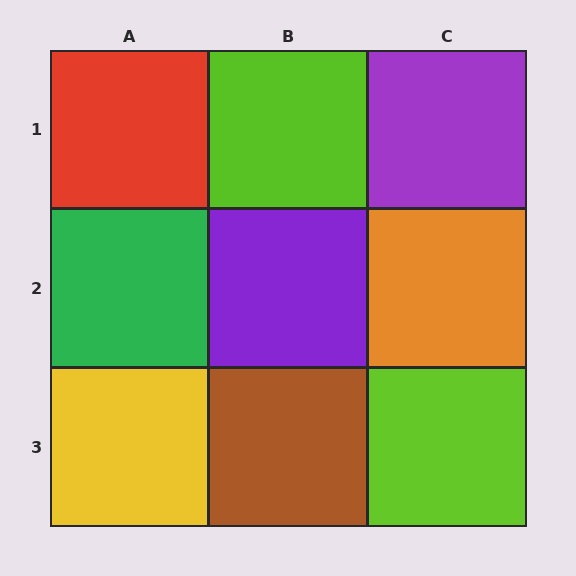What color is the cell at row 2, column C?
Orange.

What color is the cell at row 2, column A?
Green.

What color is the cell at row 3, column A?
Yellow.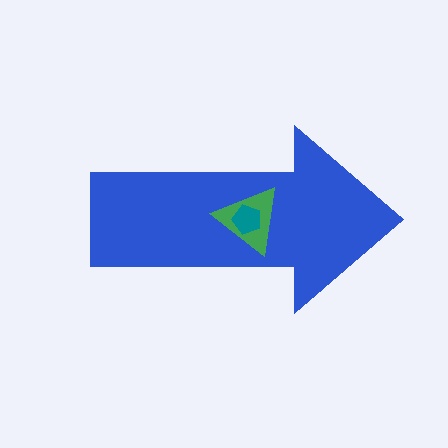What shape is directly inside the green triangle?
The teal pentagon.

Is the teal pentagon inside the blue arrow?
Yes.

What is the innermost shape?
The teal pentagon.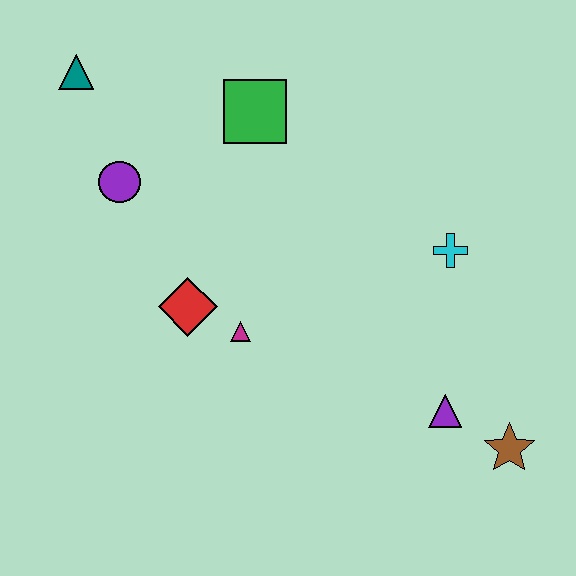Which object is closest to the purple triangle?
The brown star is closest to the purple triangle.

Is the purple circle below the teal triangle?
Yes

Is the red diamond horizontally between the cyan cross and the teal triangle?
Yes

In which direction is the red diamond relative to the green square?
The red diamond is below the green square.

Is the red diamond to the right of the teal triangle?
Yes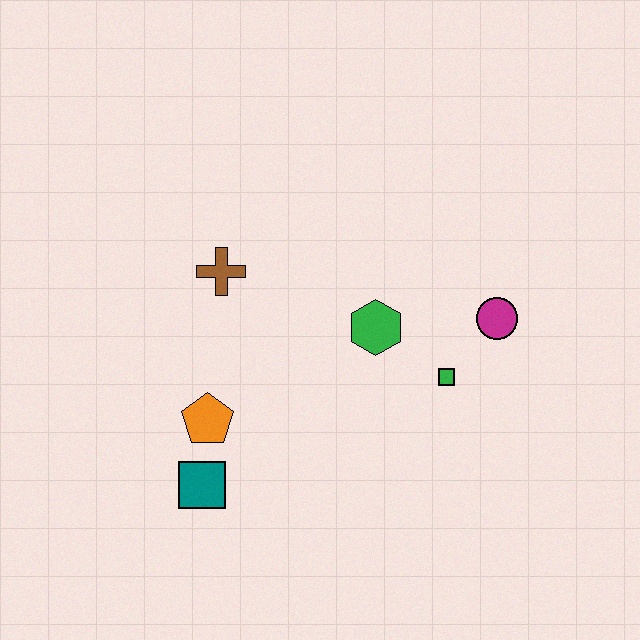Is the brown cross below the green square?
No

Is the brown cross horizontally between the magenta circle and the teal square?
Yes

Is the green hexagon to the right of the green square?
No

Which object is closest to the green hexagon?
The green square is closest to the green hexagon.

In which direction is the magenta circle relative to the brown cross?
The magenta circle is to the right of the brown cross.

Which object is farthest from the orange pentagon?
The magenta circle is farthest from the orange pentagon.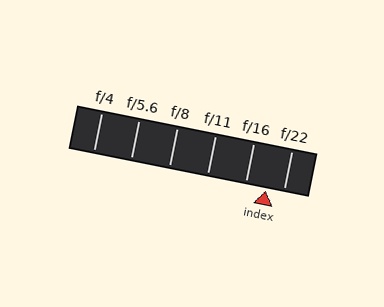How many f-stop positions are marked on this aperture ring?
There are 6 f-stop positions marked.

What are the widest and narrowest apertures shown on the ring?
The widest aperture shown is f/4 and the narrowest is f/22.